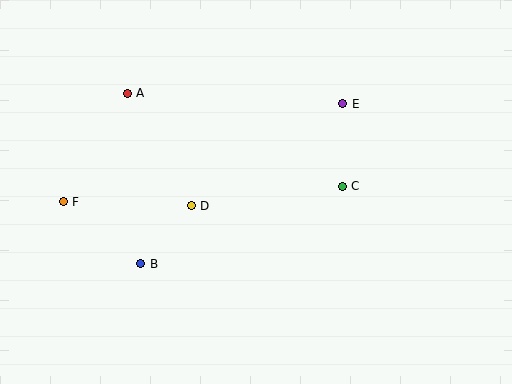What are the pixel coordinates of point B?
Point B is at (141, 264).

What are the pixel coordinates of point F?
Point F is at (63, 202).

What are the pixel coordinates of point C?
Point C is at (342, 186).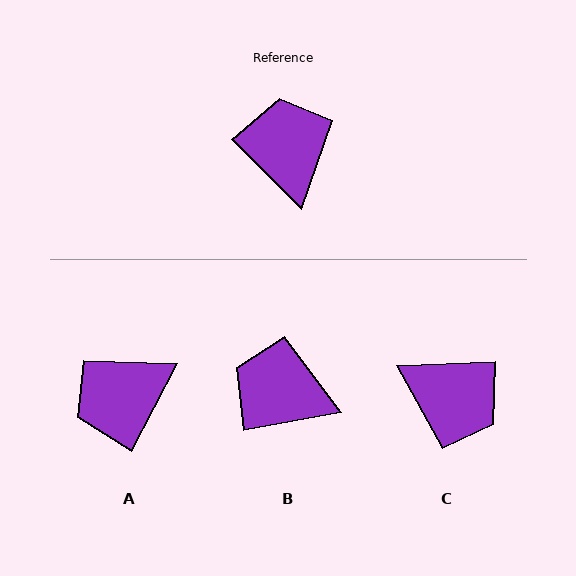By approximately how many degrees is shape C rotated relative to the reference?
Approximately 132 degrees clockwise.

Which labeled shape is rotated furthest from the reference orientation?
C, about 132 degrees away.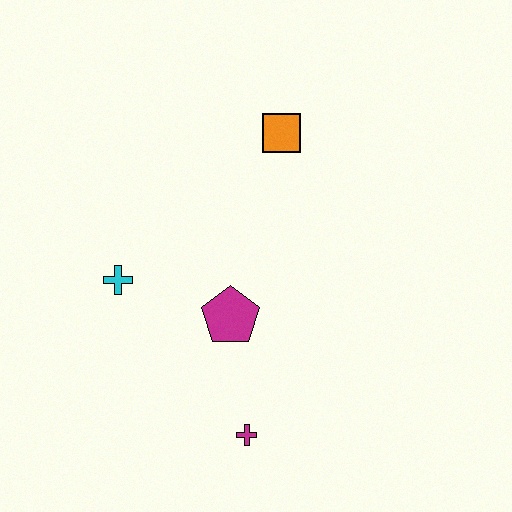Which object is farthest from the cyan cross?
The orange square is farthest from the cyan cross.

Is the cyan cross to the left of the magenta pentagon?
Yes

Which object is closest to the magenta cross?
The magenta pentagon is closest to the magenta cross.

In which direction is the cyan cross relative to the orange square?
The cyan cross is to the left of the orange square.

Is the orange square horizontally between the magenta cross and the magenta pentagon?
No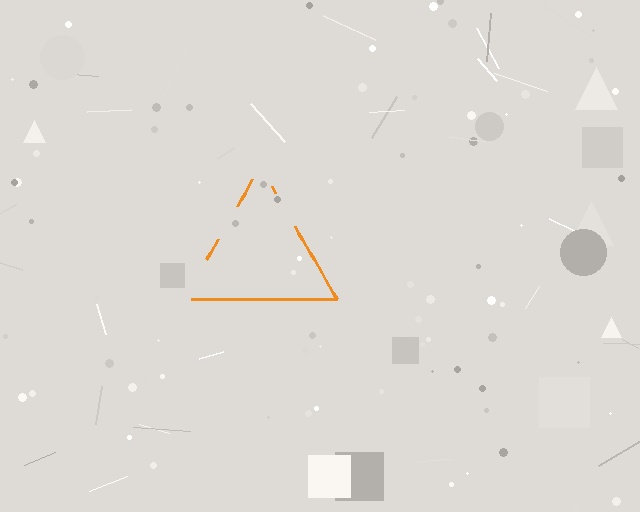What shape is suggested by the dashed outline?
The dashed outline suggests a triangle.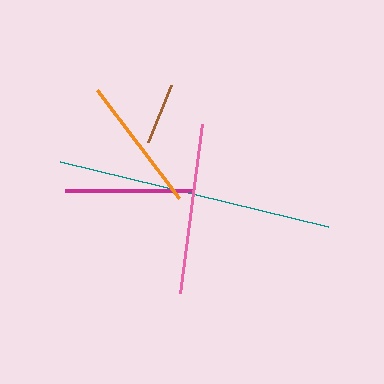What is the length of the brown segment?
The brown segment is approximately 62 pixels long.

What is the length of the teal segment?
The teal segment is approximately 276 pixels long.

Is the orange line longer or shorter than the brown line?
The orange line is longer than the brown line.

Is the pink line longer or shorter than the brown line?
The pink line is longer than the brown line.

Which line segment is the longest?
The teal line is the longest at approximately 276 pixels.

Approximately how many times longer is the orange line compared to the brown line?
The orange line is approximately 2.2 times the length of the brown line.